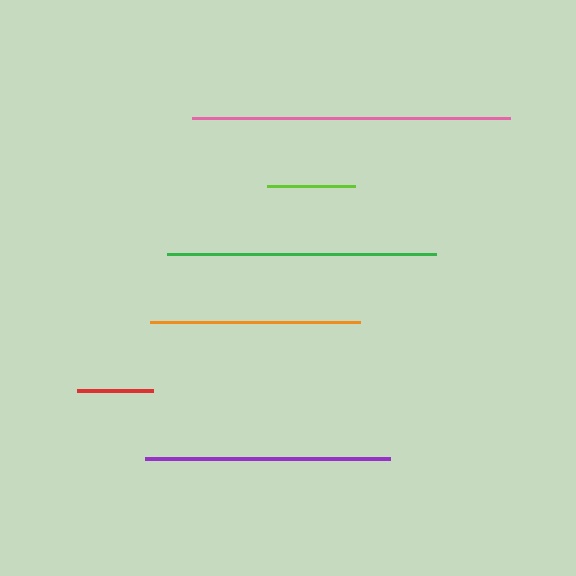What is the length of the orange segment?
The orange segment is approximately 210 pixels long.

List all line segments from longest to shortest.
From longest to shortest: pink, green, purple, orange, lime, red.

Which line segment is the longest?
The pink line is the longest at approximately 319 pixels.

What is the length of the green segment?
The green segment is approximately 269 pixels long.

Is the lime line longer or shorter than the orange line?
The orange line is longer than the lime line.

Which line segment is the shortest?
The red line is the shortest at approximately 76 pixels.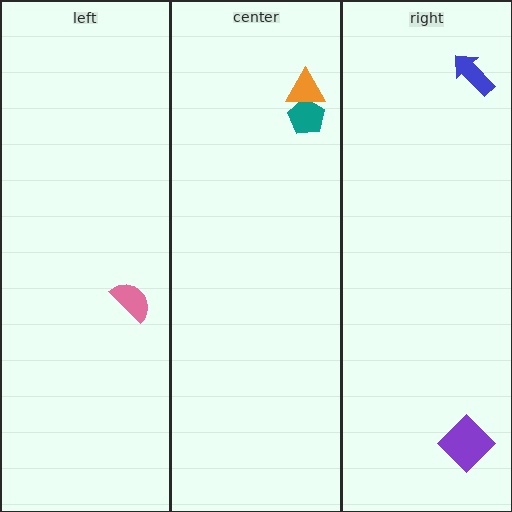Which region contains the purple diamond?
The right region.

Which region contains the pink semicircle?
The left region.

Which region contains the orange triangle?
The center region.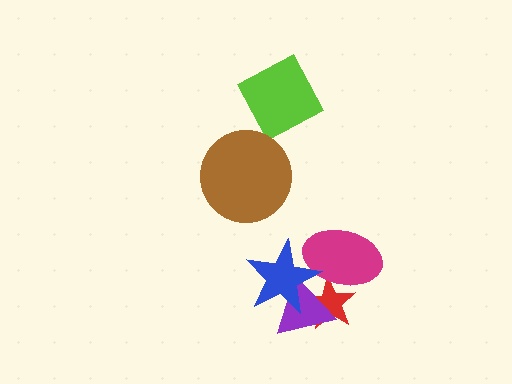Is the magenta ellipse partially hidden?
Yes, it is partially covered by another shape.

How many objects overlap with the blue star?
3 objects overlap with the blue star.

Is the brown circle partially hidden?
No, no other shape covers it.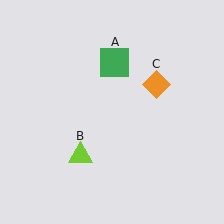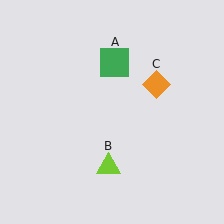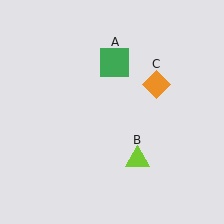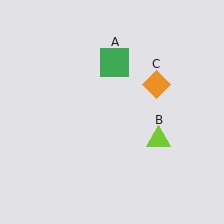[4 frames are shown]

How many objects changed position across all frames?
1 object changed position: lime triangle (object B).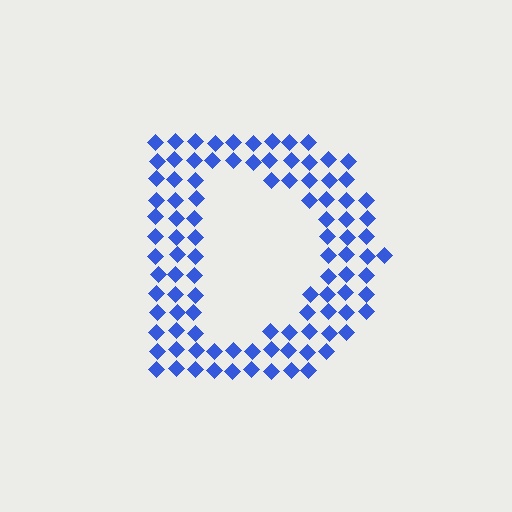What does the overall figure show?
The overall figure shows the letter D.